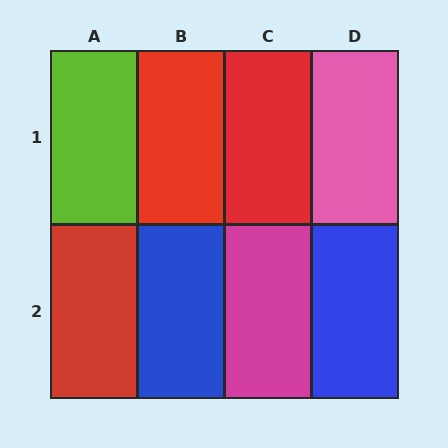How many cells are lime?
1 cell is lime.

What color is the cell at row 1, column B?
Red.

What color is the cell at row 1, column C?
Red.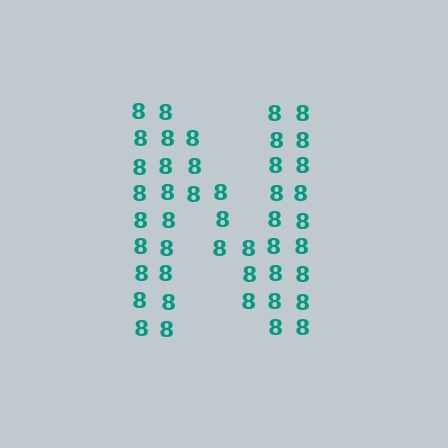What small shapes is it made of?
It is made of small digit 8's.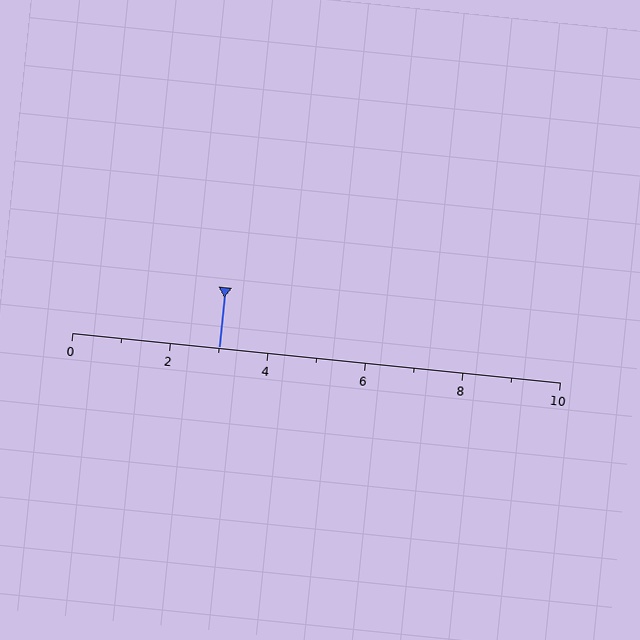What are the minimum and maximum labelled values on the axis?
The axis runs from 0 to 10.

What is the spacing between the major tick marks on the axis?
The major ticks are spaced 2 apart.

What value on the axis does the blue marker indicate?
The marker indicates approximately 3.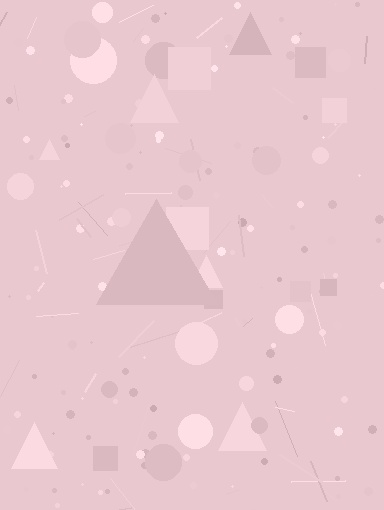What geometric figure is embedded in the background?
A triangle is embedded in the background.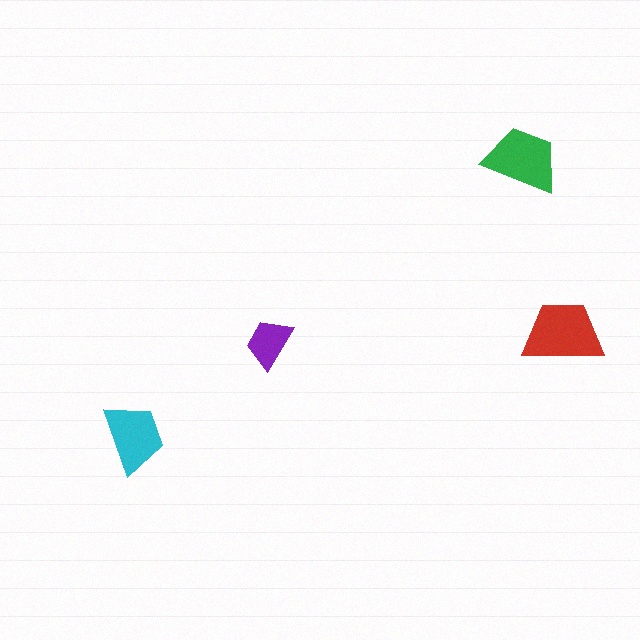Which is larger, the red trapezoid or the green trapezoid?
The red one.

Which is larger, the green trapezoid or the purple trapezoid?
The green one.